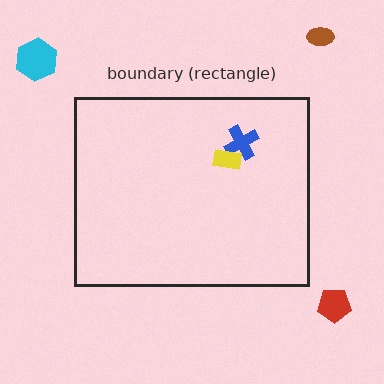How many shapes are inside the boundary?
2 inside, 3 outside.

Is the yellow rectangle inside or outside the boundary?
Inside.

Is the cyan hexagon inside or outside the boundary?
Outside.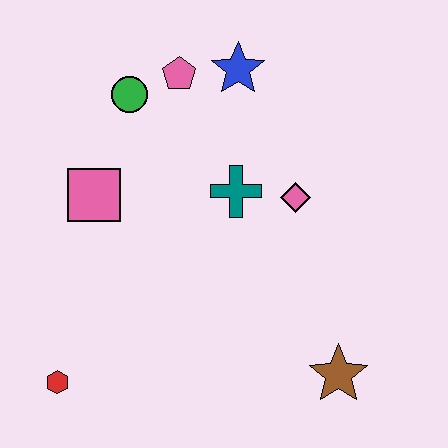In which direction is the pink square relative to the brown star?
The pink square is to the left of the brown star.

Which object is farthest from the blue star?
The red hexagon is farthest from the blue star.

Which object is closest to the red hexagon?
The pink square is closest to the red hexagon.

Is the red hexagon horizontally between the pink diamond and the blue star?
No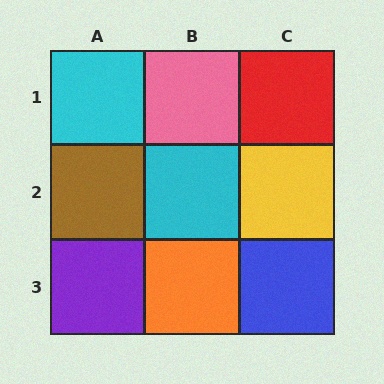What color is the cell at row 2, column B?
Cyan.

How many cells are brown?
1 cell is brown.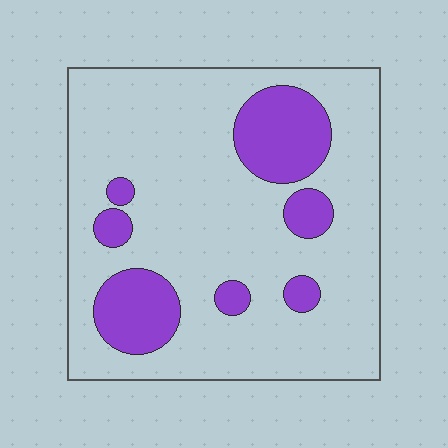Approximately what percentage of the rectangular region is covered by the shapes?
Approximately 20%.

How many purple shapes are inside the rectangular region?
7.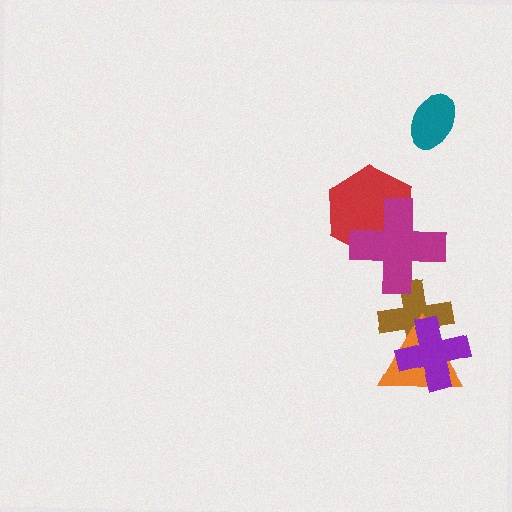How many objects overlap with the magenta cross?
2 objects overlap with the magenta cross.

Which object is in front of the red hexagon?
The magenta cross is in front of the red hexagon.